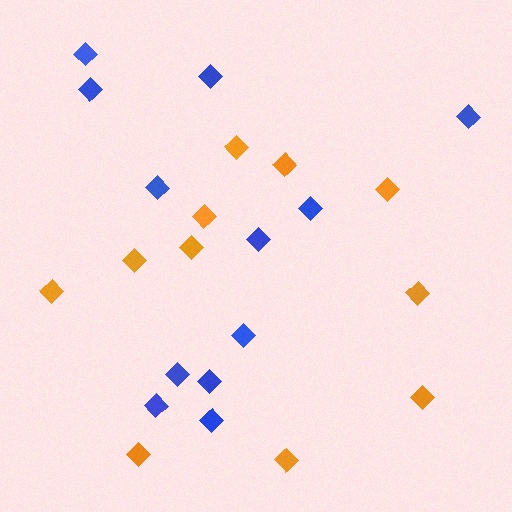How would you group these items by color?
There are 2 groups: one group of orange diamonds (11) and one group of blue diamonds (12).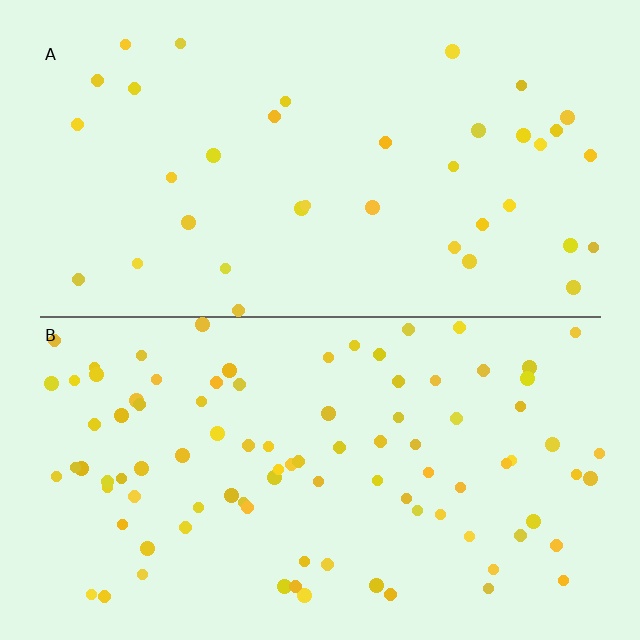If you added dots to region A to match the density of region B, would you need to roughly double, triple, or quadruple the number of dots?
Approximately double.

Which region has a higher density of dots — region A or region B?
B (the bottom).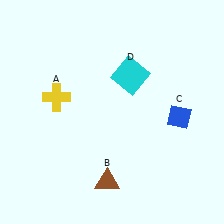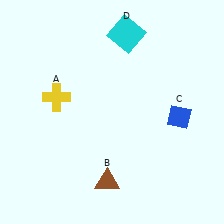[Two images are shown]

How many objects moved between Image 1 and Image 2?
1 object moved between the two images.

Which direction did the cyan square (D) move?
The cyan square (D) moved up.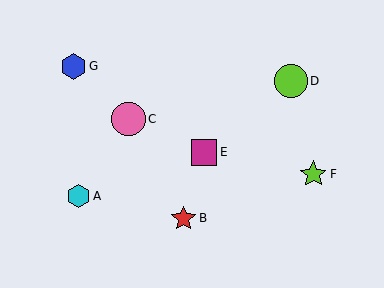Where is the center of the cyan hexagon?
The center of the cyan hexagon is at (79, 196).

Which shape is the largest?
The pink circle (labeled C) is the largest.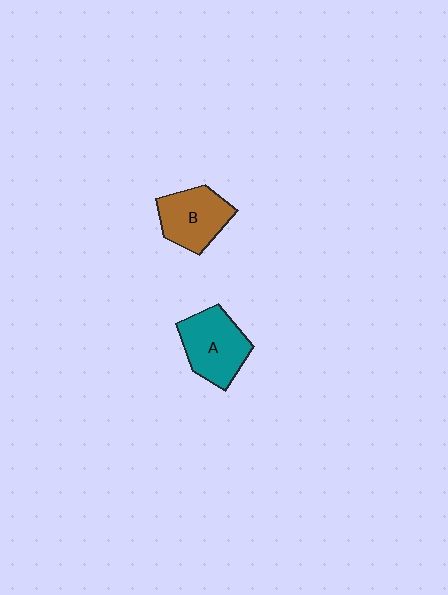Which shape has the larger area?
Shape A (teal).